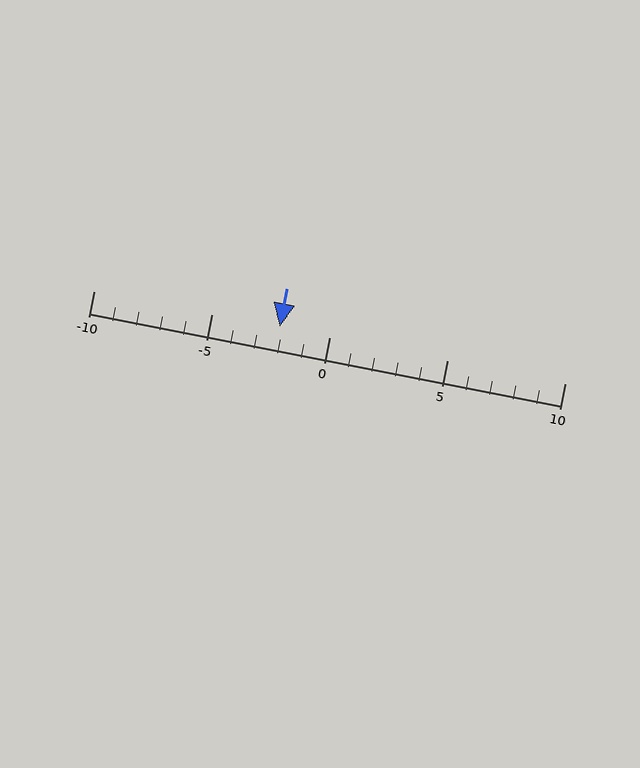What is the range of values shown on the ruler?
The ruler shows values from -10 to 10.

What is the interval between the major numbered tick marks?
The major tick marks are spaced 5 units apart.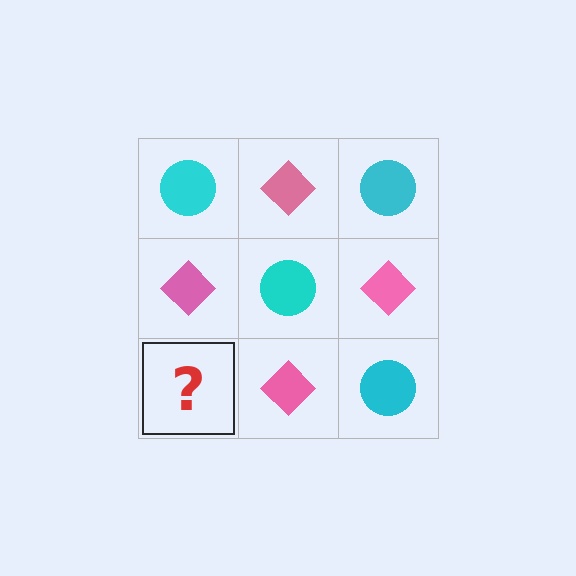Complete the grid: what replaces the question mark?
The question mark should be replaced with a cyan circle.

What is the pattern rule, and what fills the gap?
The rule is that it alternates cyan circle and pink diamond in a checkerboard pattern. The gap should be filled with a cyan circle.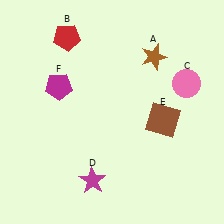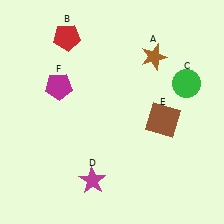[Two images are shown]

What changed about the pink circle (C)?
In Image 1, C is pink. In Image 2, it changed to green.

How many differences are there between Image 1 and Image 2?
There is 1 difference between the two images.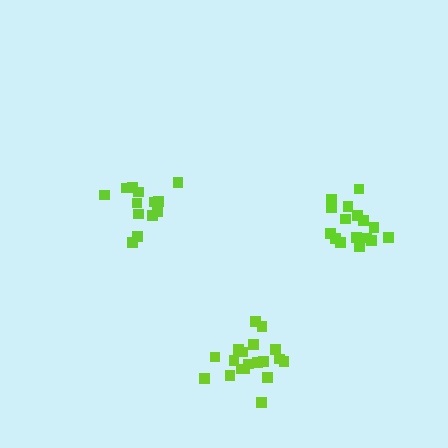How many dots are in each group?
Group 1: 13 dots, Group 2: 19 dots, Group 3: 16 dots (48 total).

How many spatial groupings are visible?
There are 3 spatial groupings.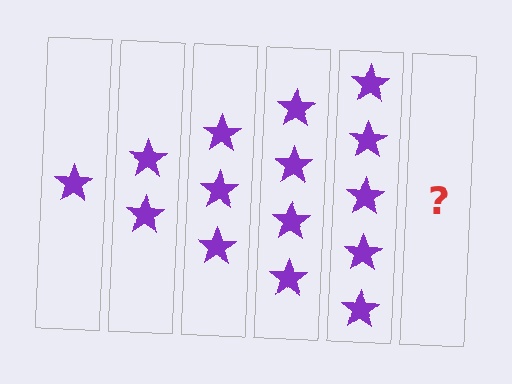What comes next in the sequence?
The next element should be 6 stars.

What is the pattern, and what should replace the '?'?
The pattern is that each step adds one more star. The '?' should be 6 stars.